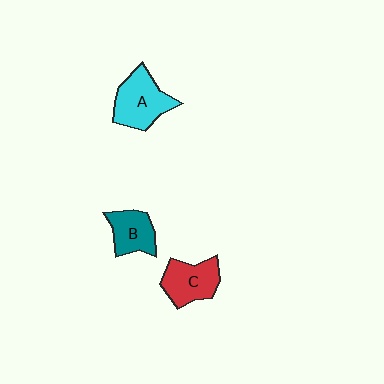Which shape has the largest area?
Shape A (cyan).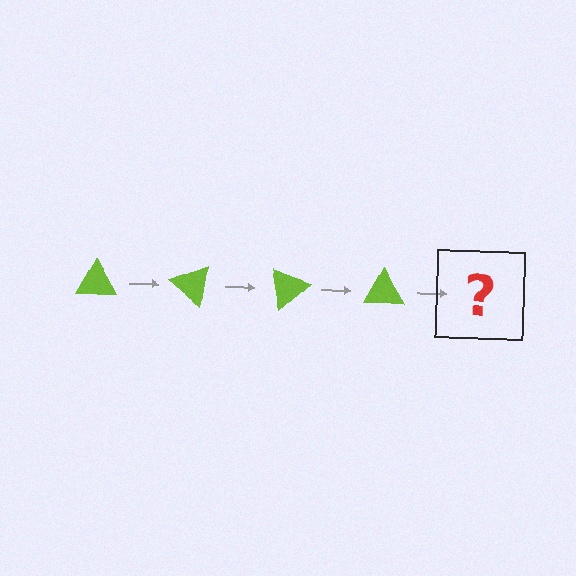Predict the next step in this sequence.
The next step is a lime triangle rotated 160 degrees.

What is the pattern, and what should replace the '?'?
The pattern is that the triangle rotates 40 degrees each step. The '?' should be a lime triangle rotated 160 degrees.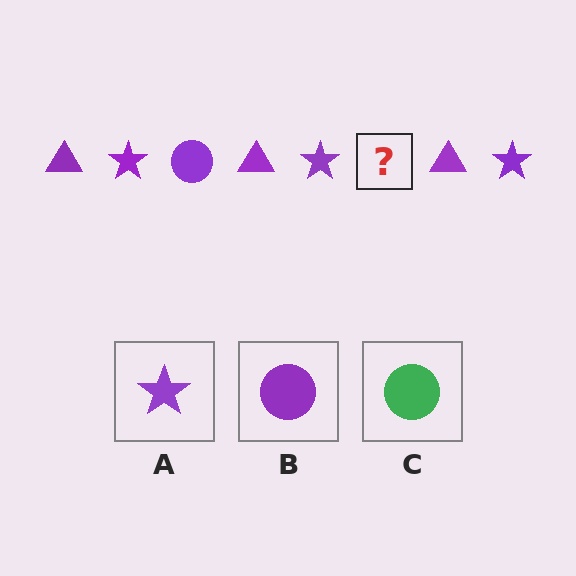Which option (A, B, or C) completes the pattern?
B.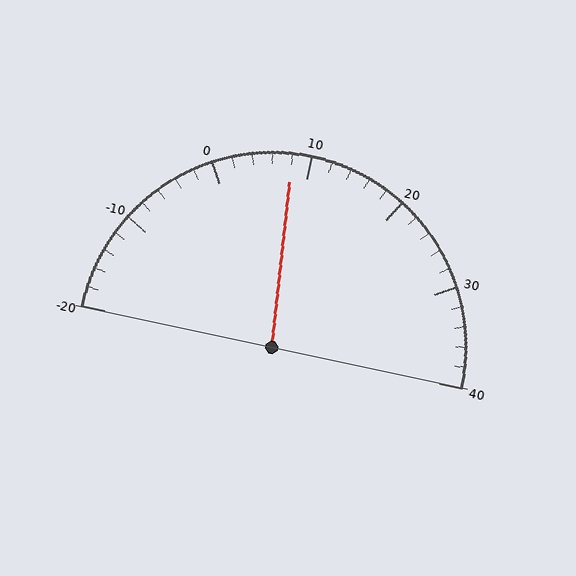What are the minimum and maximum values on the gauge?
The gauge ranges from -20 to 40.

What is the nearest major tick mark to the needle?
The nearest major tick mark is 10.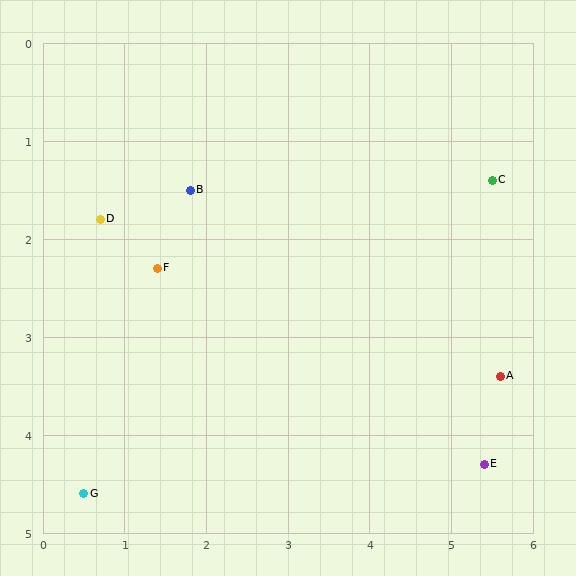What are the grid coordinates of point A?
Point A is at approximately (5.6, 3.4).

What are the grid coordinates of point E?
Point E is at approximately (5.4, 4.3).